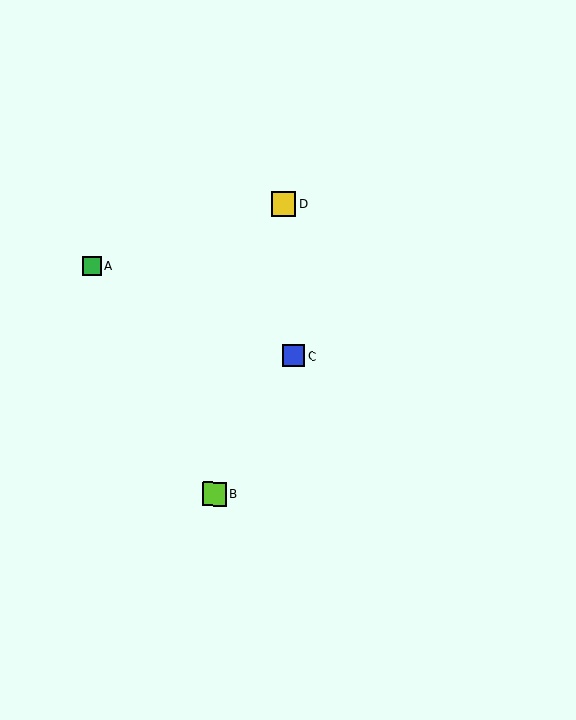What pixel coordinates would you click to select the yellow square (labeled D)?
Click at (284, 204) to select the yellow square D.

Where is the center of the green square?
The center of the green square is at (92, 266).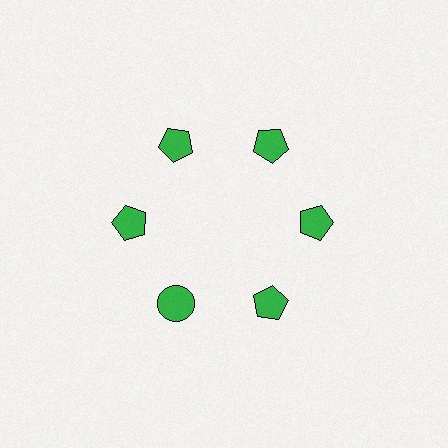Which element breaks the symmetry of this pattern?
The green circle at roughly the 7 o'clock position breaks the symmetry. All other shapes are green pentagons.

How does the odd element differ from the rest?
It has a different shape: circle instead of pentagon.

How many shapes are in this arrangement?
There are 6 shapes arranged in a ring pattern.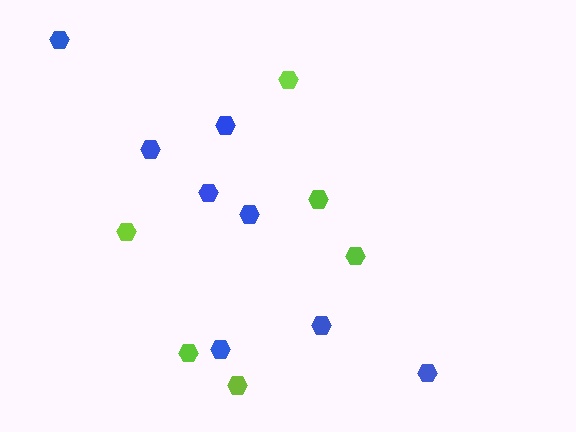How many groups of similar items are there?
There are 2 groups: one group of blue hexagons (8) and one group of lime hexagons (6).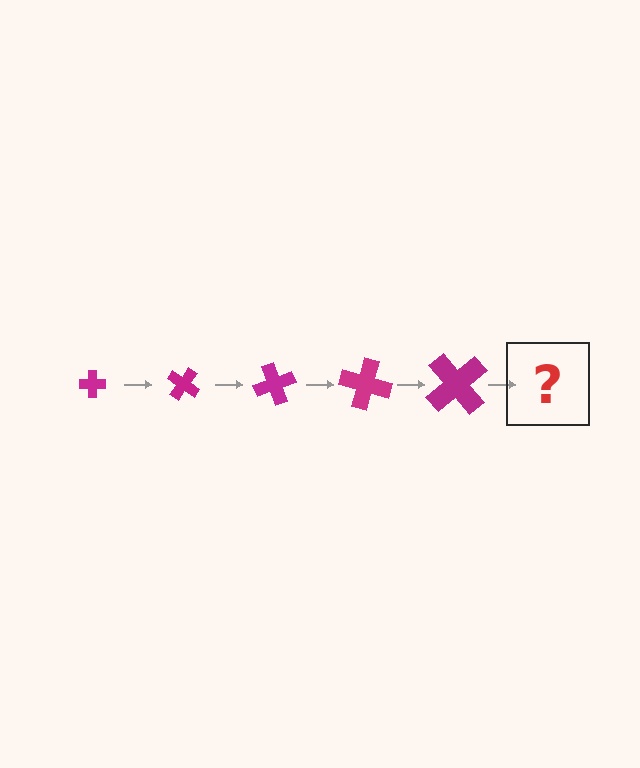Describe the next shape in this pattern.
It should be a cross, larger than the previous one and rotated 175 degrees from the start.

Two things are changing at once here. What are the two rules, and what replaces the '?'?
The two rules are that the cross grows larger each step and it rotates 35 degrees each step. The '?' should be a cross, larger than the previous one and rotated 175 degrees from the start.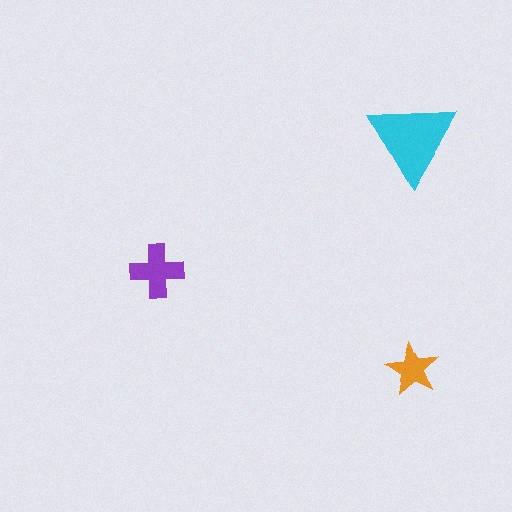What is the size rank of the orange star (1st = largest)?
3rd.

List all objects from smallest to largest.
The orange star, the purple cross, the cyan triangle.